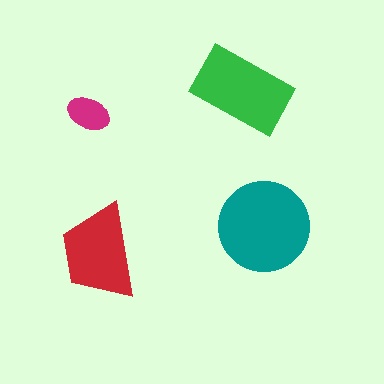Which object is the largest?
The teal circle.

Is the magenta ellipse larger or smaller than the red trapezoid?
Smaller.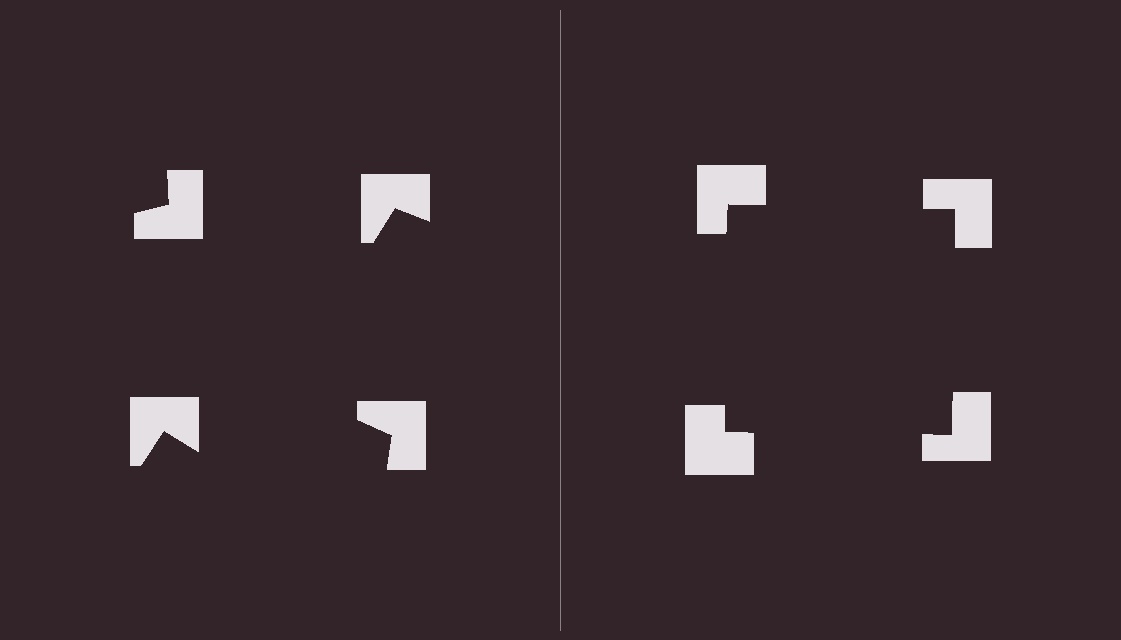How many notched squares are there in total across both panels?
8 — 4 on each side.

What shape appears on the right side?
An illusory square.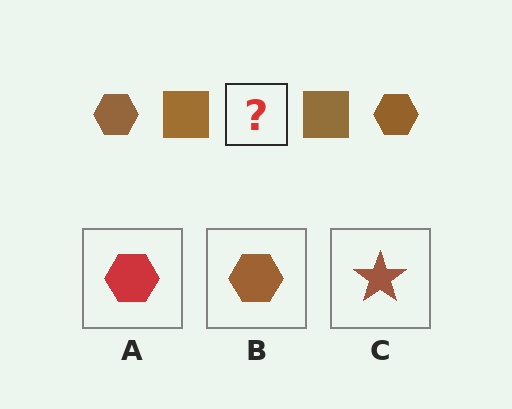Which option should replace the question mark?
Option B.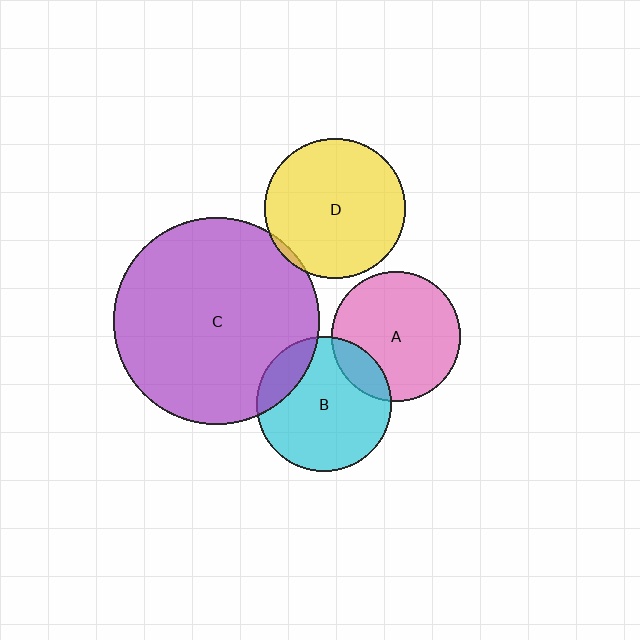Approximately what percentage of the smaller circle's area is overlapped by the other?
Approximately 15%.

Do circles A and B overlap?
Yes.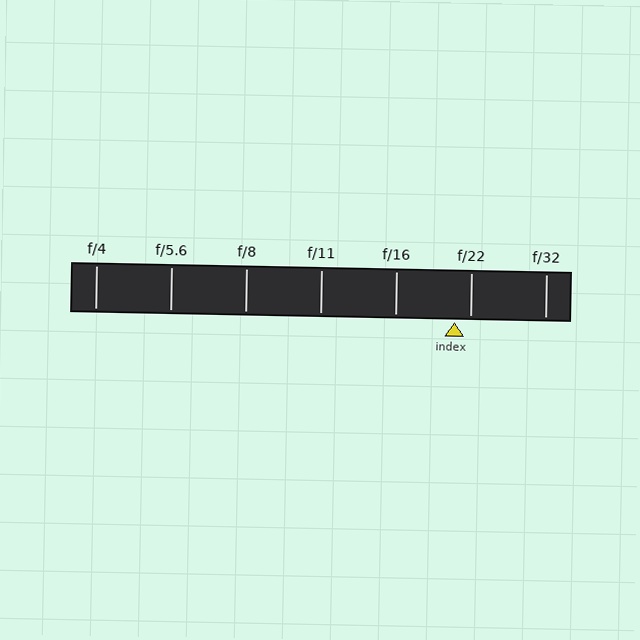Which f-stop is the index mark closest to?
The index mark is closest to f/22.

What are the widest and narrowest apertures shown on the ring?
The widest aperture shown is f/4 and the narrowest is f/32.